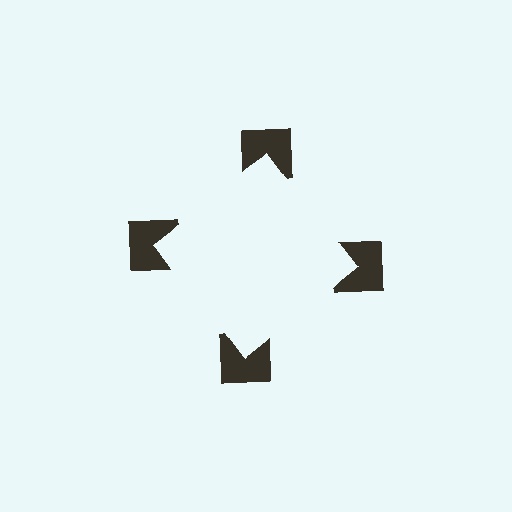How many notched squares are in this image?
There are 4 — one at each vertex of the illusory square.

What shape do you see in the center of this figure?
An illusory square — its edges are inferred from the aligned wedge cuts in the notched squares, not physically drawn.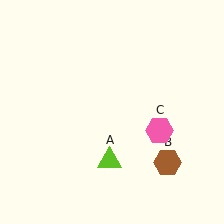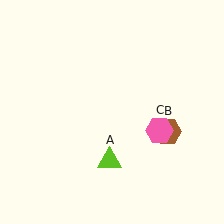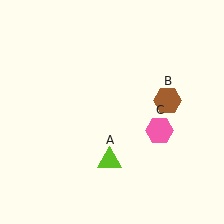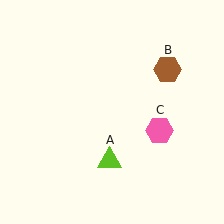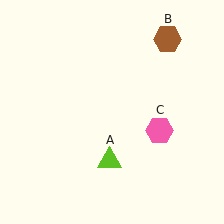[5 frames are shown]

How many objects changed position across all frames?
1 object changed position: brown hexagon (object B).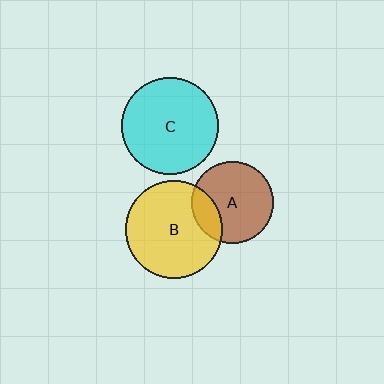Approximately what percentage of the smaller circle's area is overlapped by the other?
Approximately 20%.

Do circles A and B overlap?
Yes.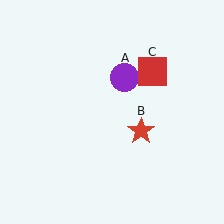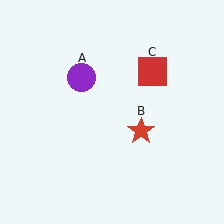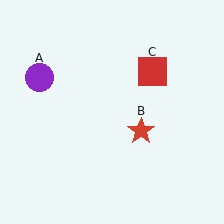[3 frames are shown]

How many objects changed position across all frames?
1 object changed position: purple circle (object A).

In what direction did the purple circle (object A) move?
The purple circle (object A) moved left.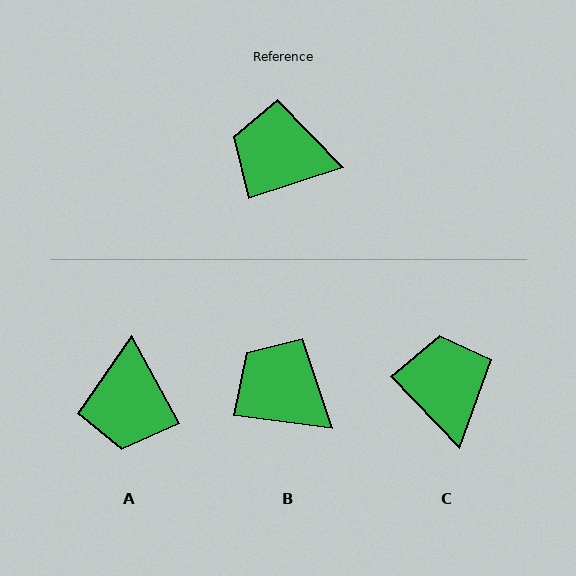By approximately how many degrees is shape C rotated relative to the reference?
Approximately 64 degrees clockwise.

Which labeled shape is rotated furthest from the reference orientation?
A, about 101 degrees away.